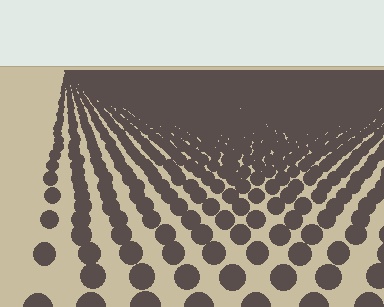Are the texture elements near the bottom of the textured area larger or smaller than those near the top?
Larger. Near the bottom, elements are closer to the viewer and appear at a bigger on-screen size.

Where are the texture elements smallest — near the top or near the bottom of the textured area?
Near the top.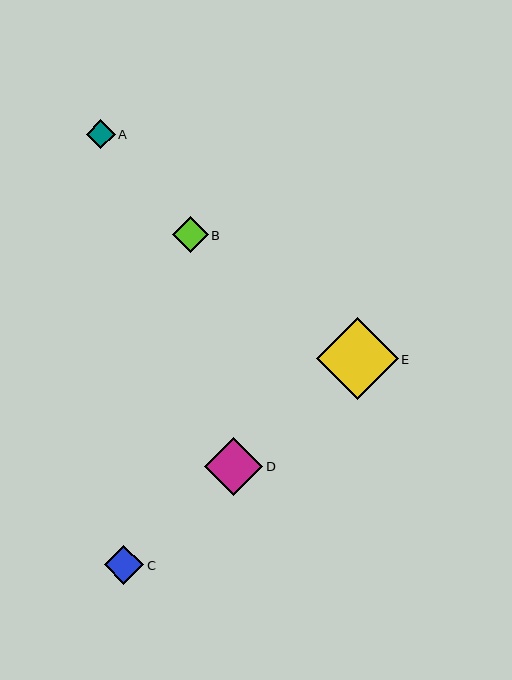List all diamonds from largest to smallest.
From largest to smallest: E, D, C, B, A.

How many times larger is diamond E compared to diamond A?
Diamond E is approximately 2.9 times the size of diamond A.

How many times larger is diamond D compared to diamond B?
Diamond D is approximately 1.6 times the size of diamond B.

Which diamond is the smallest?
Diamond A is the smallest with a size of approximately 28 pixels.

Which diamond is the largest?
Diamond E is the largest with a size of approximately 82 pixels.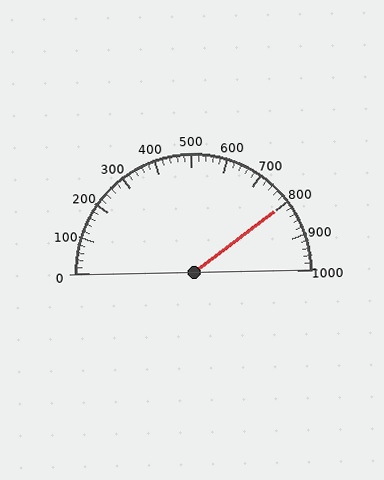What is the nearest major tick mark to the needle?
The nearest major tick mark is 800.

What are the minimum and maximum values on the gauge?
The gauge ranges from 0 to 1000.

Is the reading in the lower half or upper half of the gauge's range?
The reading is in the upper half of the range (0 to 1000).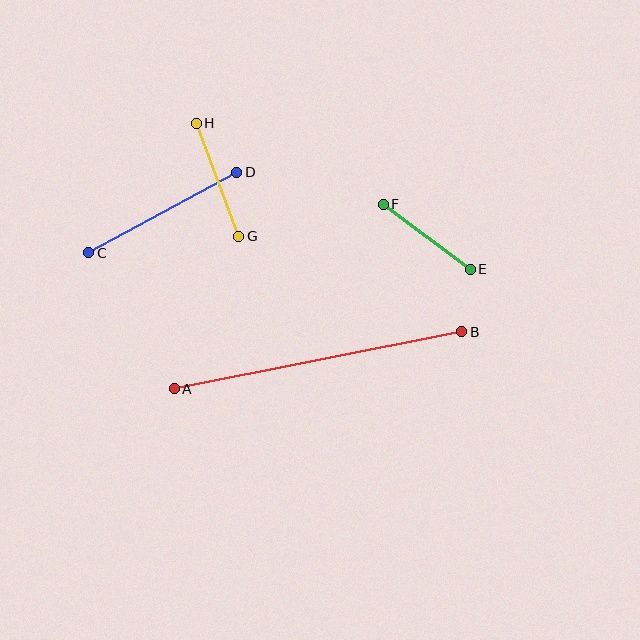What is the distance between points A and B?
The distance is approximately 293 pixels.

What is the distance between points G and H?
The distance is approximately 121 pixels.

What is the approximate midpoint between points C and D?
The midpoint is at approximately (163, 213) pixels.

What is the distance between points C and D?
The distance is approximately 168 pixels.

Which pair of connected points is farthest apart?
Points A and B are farthest apart.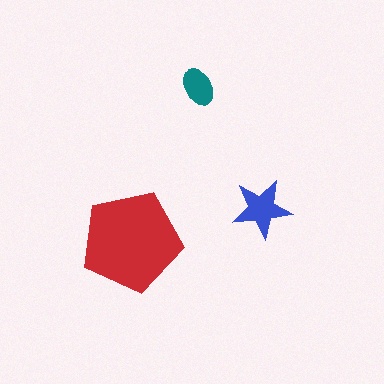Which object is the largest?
The red pentagon.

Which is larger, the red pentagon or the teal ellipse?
The red pentagon.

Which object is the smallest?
The teal ellipse.